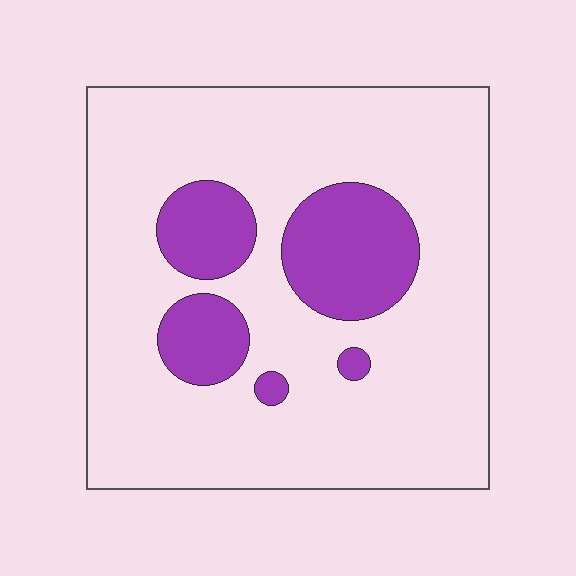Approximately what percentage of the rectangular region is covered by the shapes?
Approximately 20%.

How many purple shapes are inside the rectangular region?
5.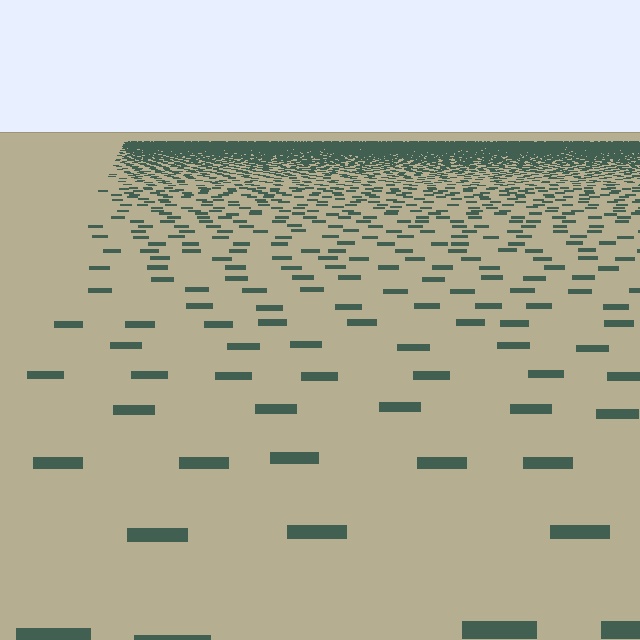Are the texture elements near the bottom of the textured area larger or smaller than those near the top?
Larger. Near the bottom, elements are closer to the viewer and appear at a bigger on-screen size.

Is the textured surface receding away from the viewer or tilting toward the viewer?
The surface is receding away from the viewer. Texture elements get smaller and denser toward the top.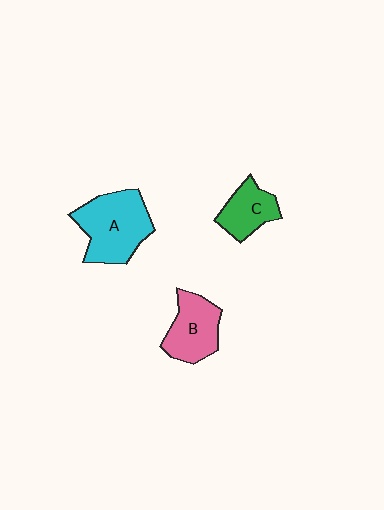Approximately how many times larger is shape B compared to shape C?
Approximately 1.3 times.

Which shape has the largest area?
Shape A (cyan).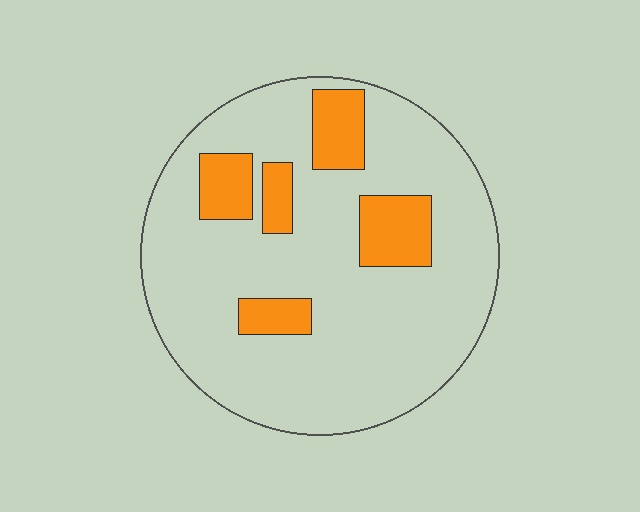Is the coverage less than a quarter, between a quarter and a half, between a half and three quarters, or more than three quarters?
Less than a quarter.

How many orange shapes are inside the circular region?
5.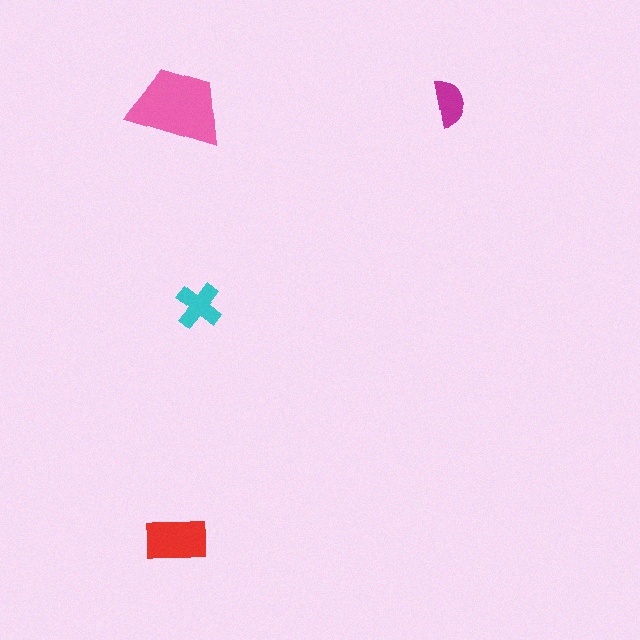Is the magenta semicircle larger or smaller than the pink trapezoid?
Smaller.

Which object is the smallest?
The magenta semicircle.